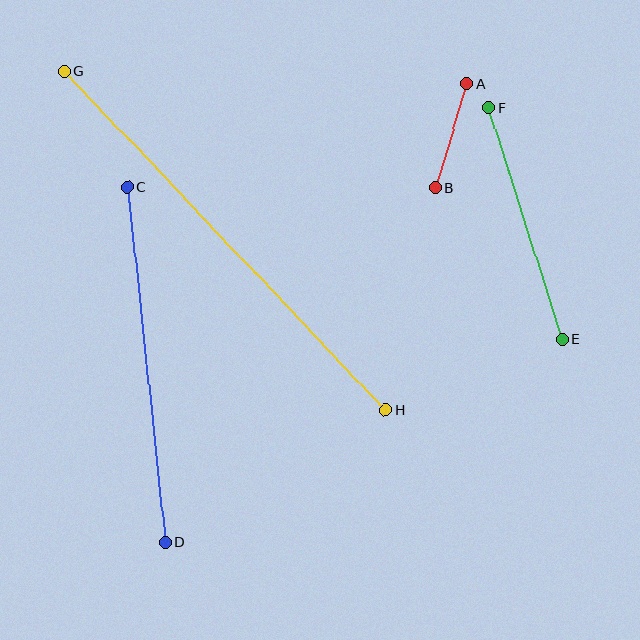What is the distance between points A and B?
The distance is approximately 109 pixels.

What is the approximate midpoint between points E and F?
The midpoint is at approximately (526, 223) pixels.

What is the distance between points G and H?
The distance is approximately 467 pixels.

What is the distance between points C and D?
The distance is approximately 358 pixels.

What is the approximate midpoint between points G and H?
The midpoint is at approximately (225, 241) pixels.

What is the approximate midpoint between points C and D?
The midpoint is at approximately (146, 365) pixels.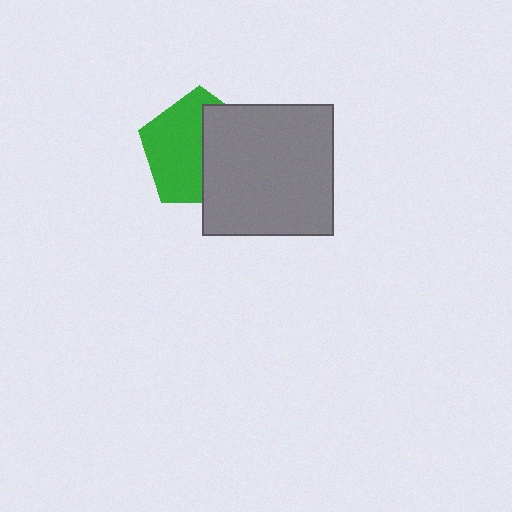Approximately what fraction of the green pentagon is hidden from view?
Roughly 46% of the green pentagon is hidden behind the gray square.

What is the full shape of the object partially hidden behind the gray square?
The partially hidden object is a green pentagon.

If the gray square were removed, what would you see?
You would see the complete green pentagon.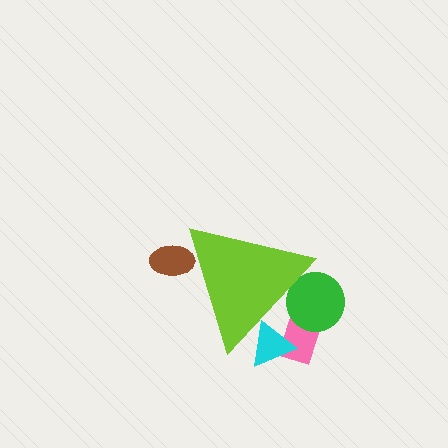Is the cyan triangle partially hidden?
Yes, the cyan triangle is partially hidden behind the lime triangle.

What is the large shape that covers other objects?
A lime triangle.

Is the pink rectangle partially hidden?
Yes, the pink rectangle is partially hidden behind the lime triangle.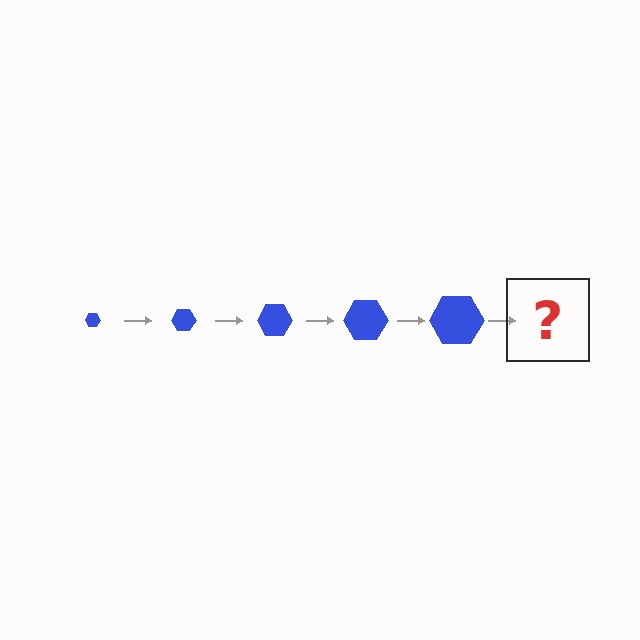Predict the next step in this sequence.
The next step is a blue hexagon, larger than the previous one.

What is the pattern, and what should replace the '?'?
The pattern is that the hexagon gets progressively larger each step. The '?' should be a blue hexagon, larger than the previous one.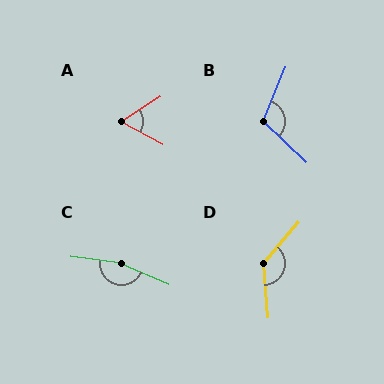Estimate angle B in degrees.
Approximately 111 degrees.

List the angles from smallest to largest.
A (62°), B (111°), D (135°), C (164°).